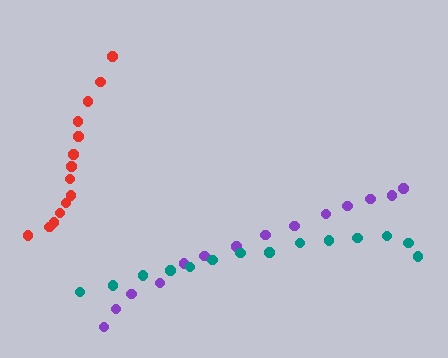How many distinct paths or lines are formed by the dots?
There are 3 distinct paths.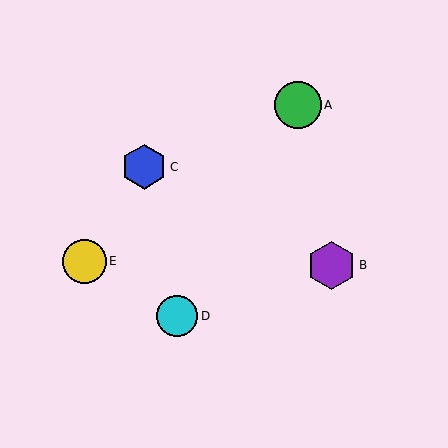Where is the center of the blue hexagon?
The center of the blue hexagon is at (144, 167).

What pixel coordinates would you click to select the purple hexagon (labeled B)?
Click at (332, 265) to select the purple hexagon B.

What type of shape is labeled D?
Shape D is a cyan circle.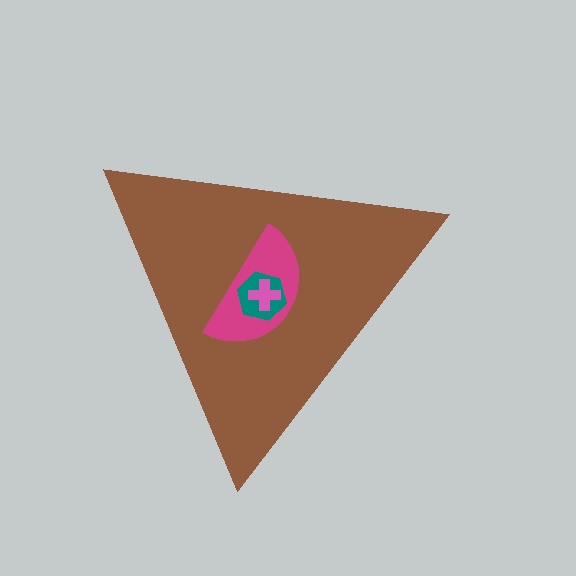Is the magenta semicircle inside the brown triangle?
Yes.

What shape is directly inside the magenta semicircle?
The teal hexagon.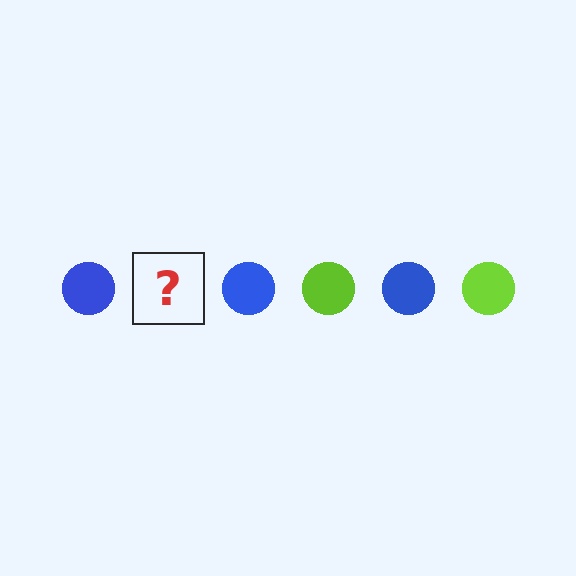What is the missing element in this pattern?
The missing element is a lime circle.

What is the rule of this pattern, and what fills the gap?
The rule is that the pattern cycles through blue, lime circles. The gap should be filled with a lime circle.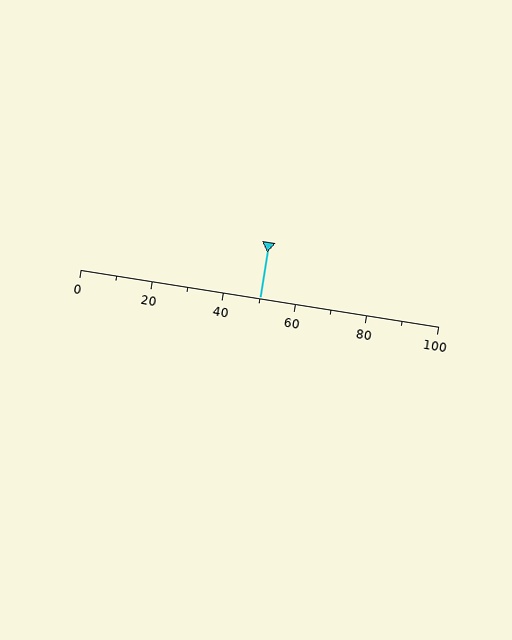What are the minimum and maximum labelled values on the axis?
The axis runs from 0 to 100.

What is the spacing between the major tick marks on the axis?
The major ticks are spaced 20 apart.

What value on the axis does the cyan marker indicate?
The marker indicates approximately 50.